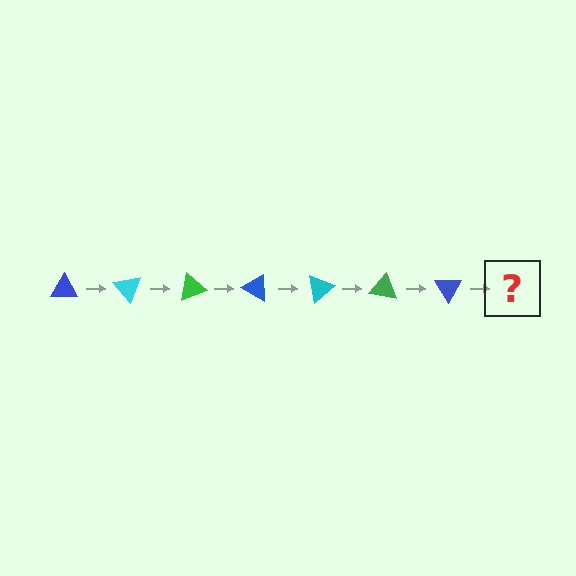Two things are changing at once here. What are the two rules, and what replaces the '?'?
The two rules are that it rotates 50 degrees each step and the color cycles through blue, cyan, and green. The '?' should be a cyan triangle, rotated 350 degrees from the start.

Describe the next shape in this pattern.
It should be a cyan triangle, rotated 350 degrees from the start.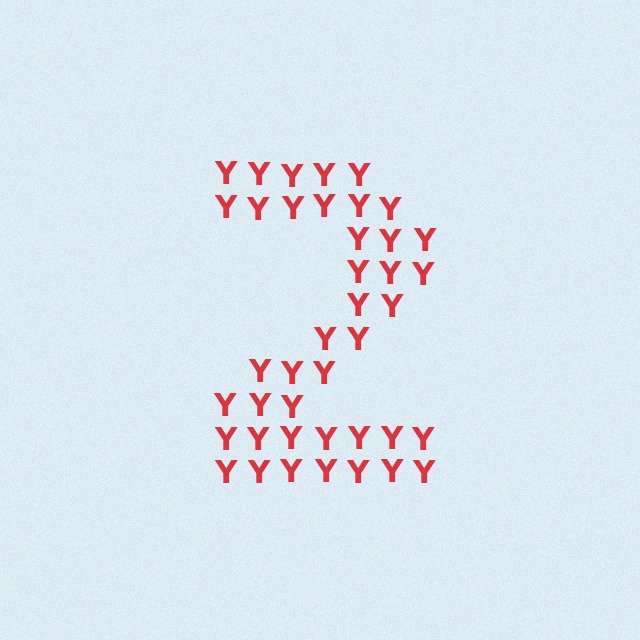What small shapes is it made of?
It is made of small letter Y's.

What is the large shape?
The large shape is the digit 2.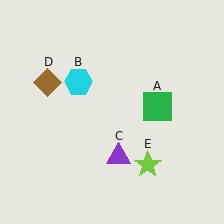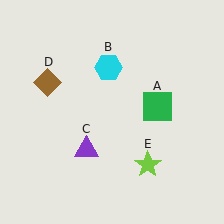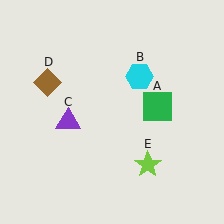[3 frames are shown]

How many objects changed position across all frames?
2 objects changed position: cyan hexagon (object B), purple triangle (object C).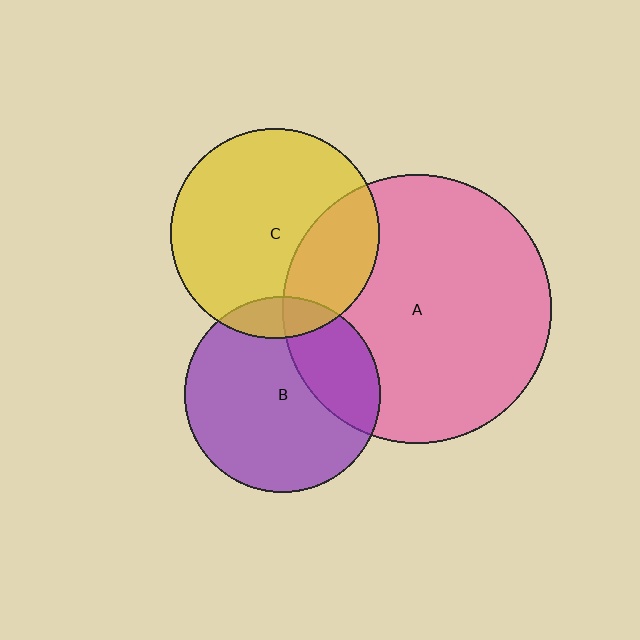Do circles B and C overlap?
Yes.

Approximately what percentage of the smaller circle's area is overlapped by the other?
Approximately 10%.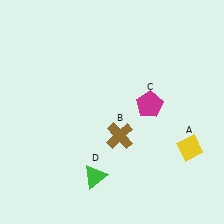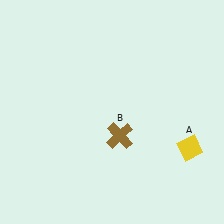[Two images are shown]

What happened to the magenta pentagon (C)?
The magenta pentagon (C) was removed in Image 2. It was in the top-right area of Image 1.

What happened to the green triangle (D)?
The green triangle (D) was removed in Image 2. It was in the bottom-left area of Image 1.